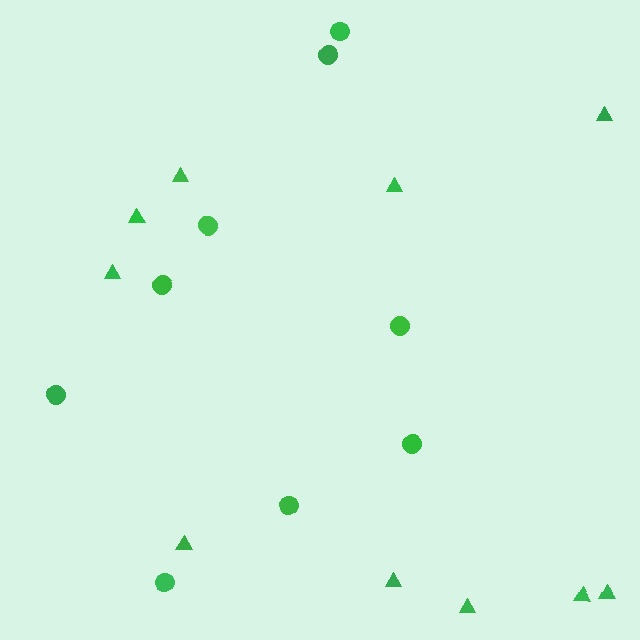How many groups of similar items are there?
There are 2 groups: one group of circles (9) and one group of triangles (10).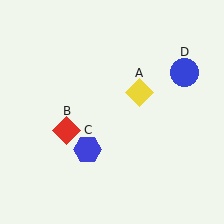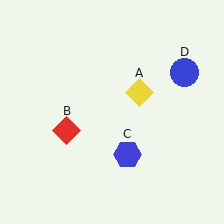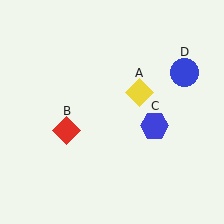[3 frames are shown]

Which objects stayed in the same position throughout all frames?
Yellow diamond (object A) and red diamond (object B) and blue circle (object D) remained stationary.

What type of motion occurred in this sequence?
The blue hexagon (object C) rotated counterclockwise around the center of the scene.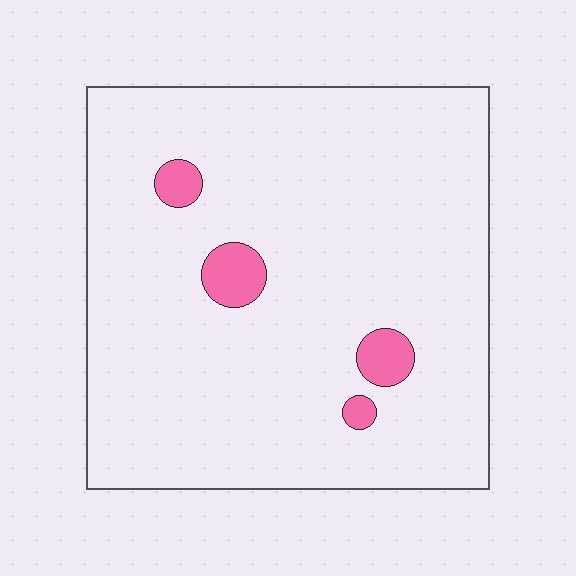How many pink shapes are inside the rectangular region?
4.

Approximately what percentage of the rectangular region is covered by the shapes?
Approximately 5%.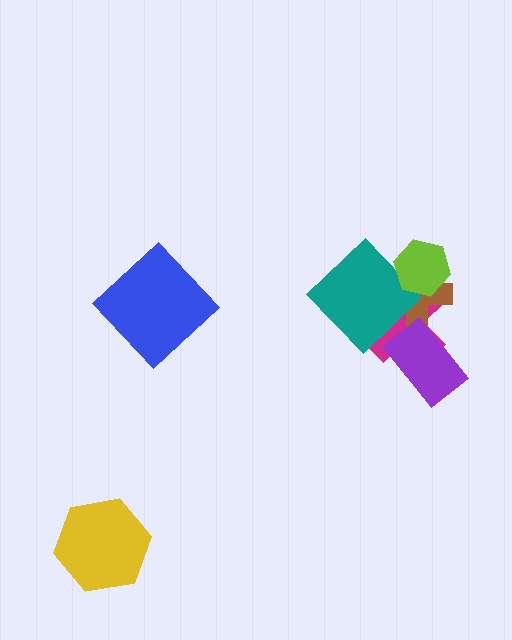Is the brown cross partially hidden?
Yes, it is partially covered by another shape.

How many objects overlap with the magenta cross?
4 objects overlap with the magenta cross.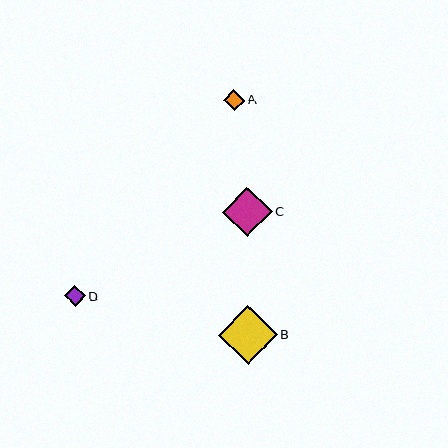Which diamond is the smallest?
Diamond D is the smallest with a size of approximately 21 pixels.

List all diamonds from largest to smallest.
From largest to smallest: B, C, A, D.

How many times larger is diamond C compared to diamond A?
Diamond C is approximately 2.3 times the size of diamond A.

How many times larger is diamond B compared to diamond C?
Diamond B is approximately 1.2 times the size of diamond C.